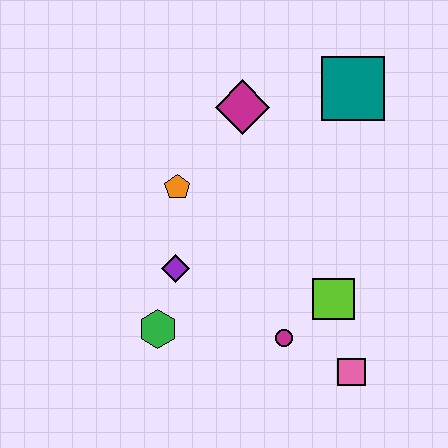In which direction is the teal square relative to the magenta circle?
The teal square is above the magenta circle.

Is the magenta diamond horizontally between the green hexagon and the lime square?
Yes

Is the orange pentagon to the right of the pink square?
No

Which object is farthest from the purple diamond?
The teal square is farthest from the purple diamond.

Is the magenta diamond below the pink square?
No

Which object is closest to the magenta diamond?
The orange pentagon is closest to the magenta diamond.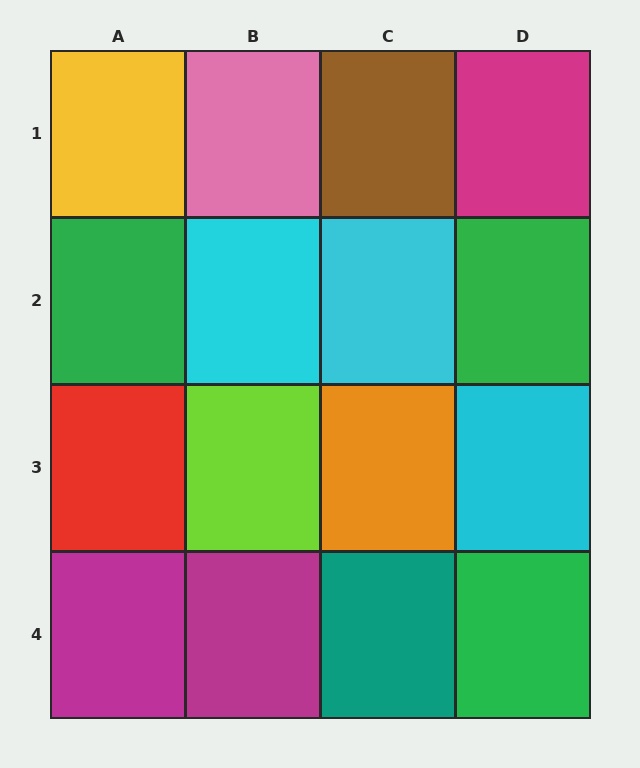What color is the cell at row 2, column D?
Green.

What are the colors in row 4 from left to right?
Magenta, magenta, teal, green.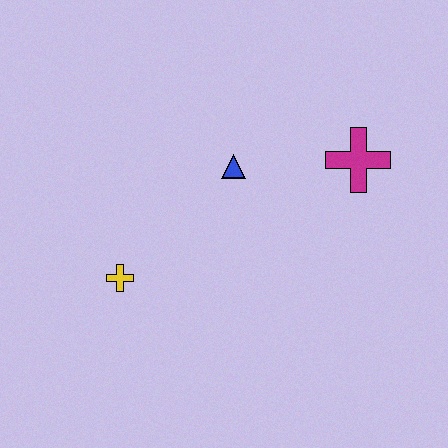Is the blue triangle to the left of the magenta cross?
Yes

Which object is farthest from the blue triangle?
The yellow cross is farthest from the blue triangle.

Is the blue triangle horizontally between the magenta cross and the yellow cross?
Yes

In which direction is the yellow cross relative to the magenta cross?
The yellow cross is to the left of the magenta cross.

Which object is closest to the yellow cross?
The blue triangle is closest to the yellow cross.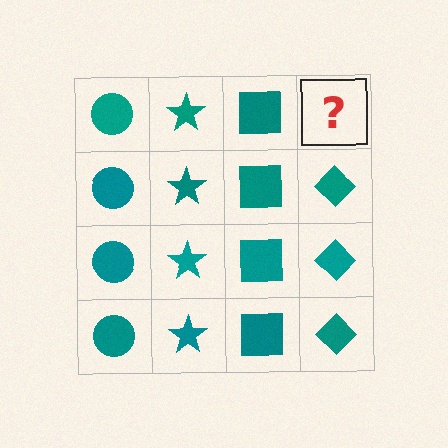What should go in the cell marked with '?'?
The missing cell should contain a teal diamond.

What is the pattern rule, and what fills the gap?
The rule is that each column has a consistent shape. The gap should be filled with a teal diamond.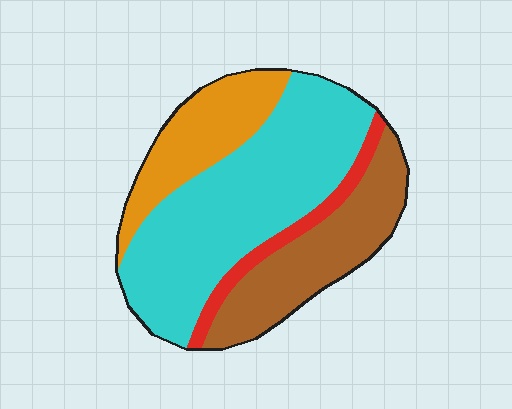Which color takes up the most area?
Cyan, at roughly 50%.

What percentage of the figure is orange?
Orange covers roughly 20% of the figure.